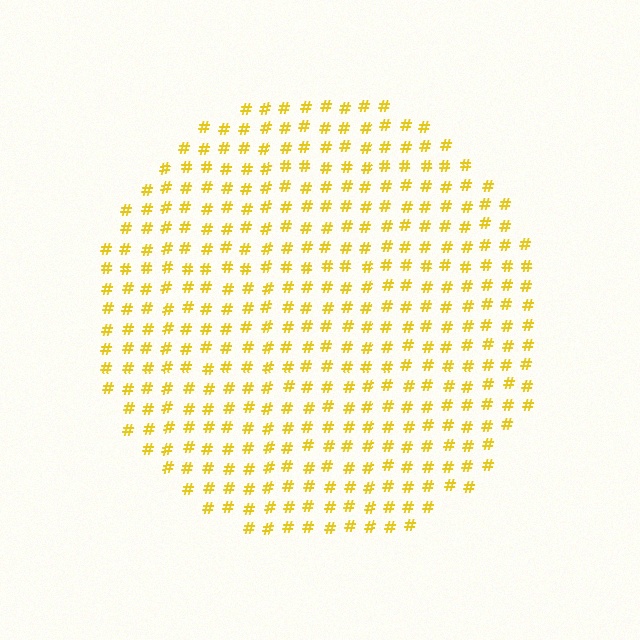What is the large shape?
The large shape is a circle.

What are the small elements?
The small elements are hash symbols.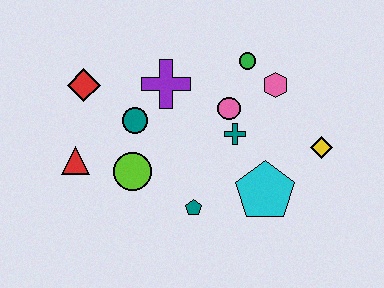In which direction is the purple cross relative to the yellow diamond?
The purple cross is to the left of the yellow diamond.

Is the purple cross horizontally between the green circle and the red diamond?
Yes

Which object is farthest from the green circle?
The red triangle is farthest from the green circle.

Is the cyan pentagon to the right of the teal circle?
Yes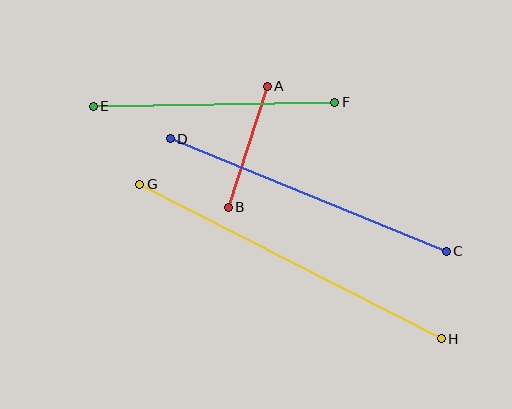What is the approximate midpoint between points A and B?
The midpoint is at approximately (248, 147) pixels.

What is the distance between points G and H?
The distance is approximately 339 pixels.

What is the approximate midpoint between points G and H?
The midpoint is at approximately (291, 261) pixels.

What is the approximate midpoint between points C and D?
The midpoint is at approximately (308, 195) pixels.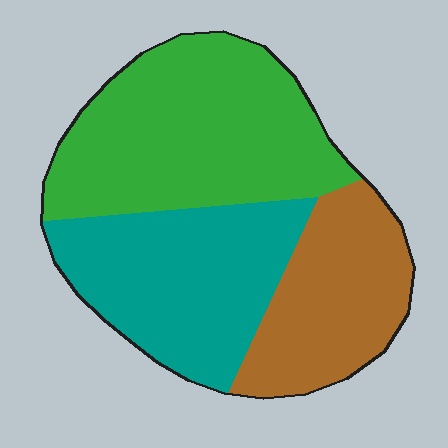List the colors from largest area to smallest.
From largest to smallest: green, teal, brown.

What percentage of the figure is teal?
Teal covers roughly 35% of the figure.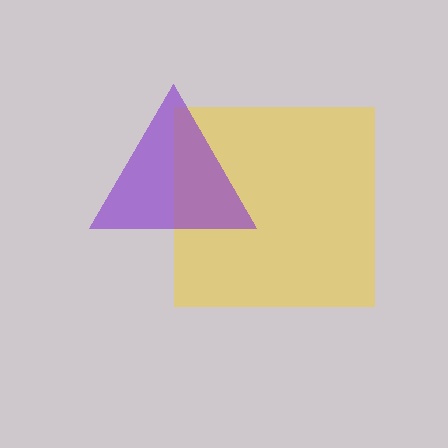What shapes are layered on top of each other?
The layered shapes are: a yellow square, a purple triangle.